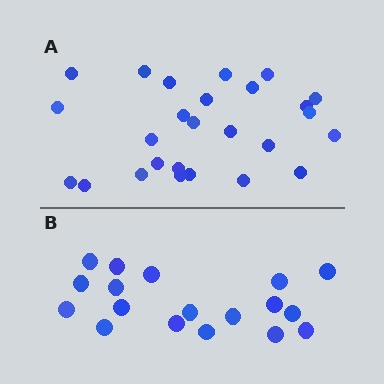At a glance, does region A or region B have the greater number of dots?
Region A (the top region) has more dots.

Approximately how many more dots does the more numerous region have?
Region A has roughly 8 or so more dots than region B.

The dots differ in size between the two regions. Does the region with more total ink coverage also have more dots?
No. Region B has more total ink coverage because its dots are larger, but region A actually contains more individual dots. Total area can be misleading — the number of items is what matters here.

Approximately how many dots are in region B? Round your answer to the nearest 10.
About 20 dots. (The exact count is 18, which rounds to 20.)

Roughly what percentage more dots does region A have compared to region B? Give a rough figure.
About 45% more.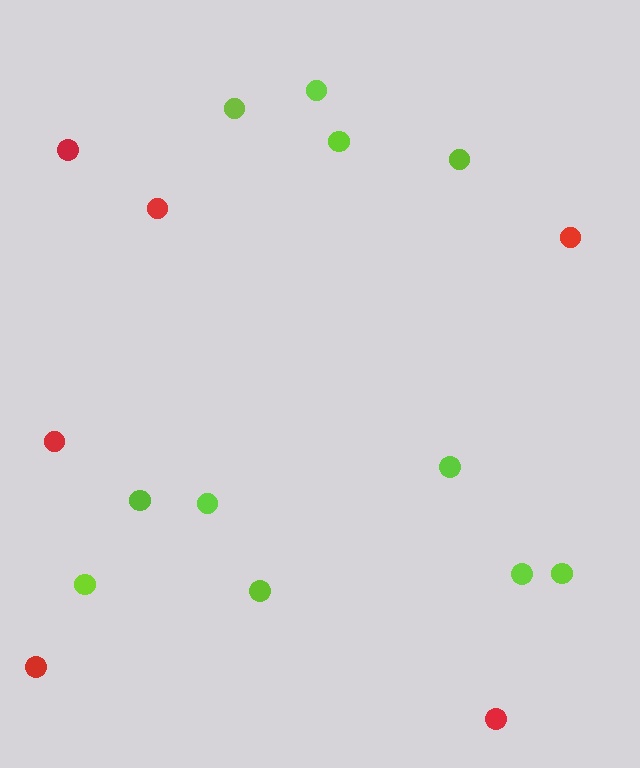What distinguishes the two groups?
There are 2 groups: one group of red circles (6) and one group of lime circles (11).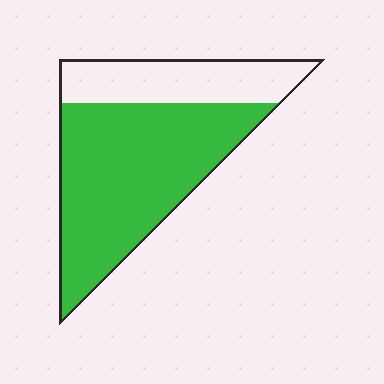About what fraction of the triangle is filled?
About two thirds (2/3).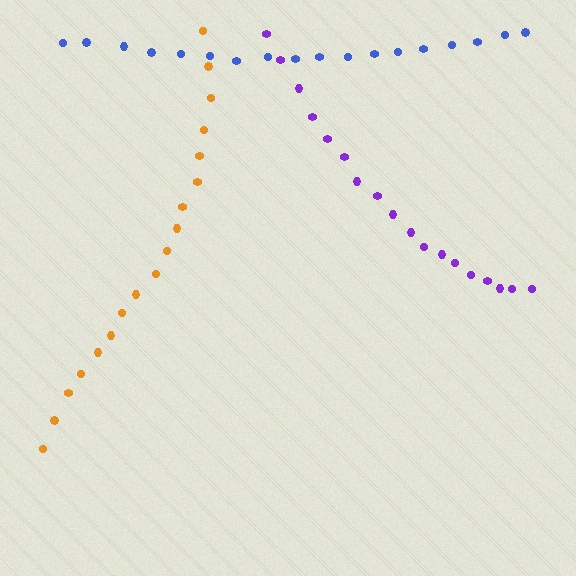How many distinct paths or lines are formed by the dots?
There are 3 distinct paths.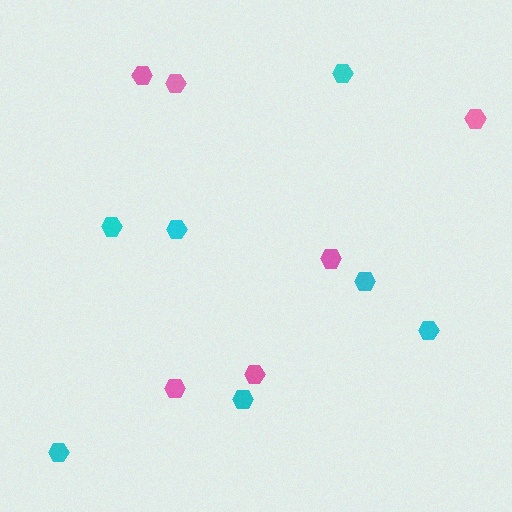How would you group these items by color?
There are 2 groups: one group of cyan hexagons (7) and one group of pink hexagons (6).